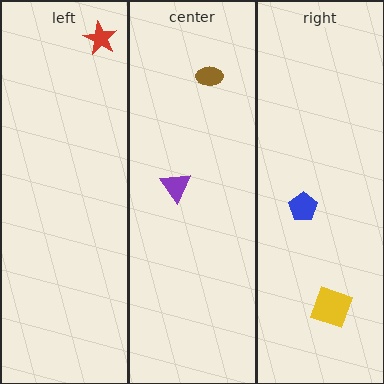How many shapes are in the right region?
2.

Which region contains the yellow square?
The right region.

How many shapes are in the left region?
1.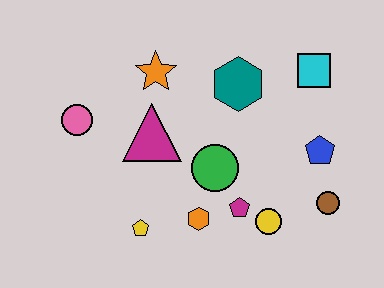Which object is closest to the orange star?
The magenta triangle is closest to the orange star.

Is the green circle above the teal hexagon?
No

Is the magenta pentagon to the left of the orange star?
No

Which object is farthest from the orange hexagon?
The cyan square is farthest from the orange hexagon.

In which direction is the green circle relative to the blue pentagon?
The green circle is to the left of the blue pentagon.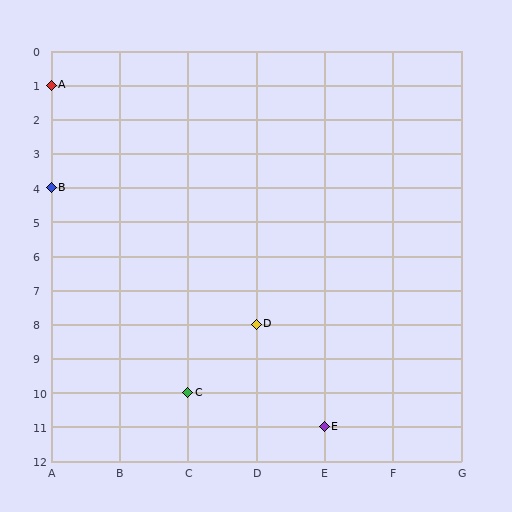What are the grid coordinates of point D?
Point D is at grid coordinates (D, 8).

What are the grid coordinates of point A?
Point A is at grid coordinates (A, 1).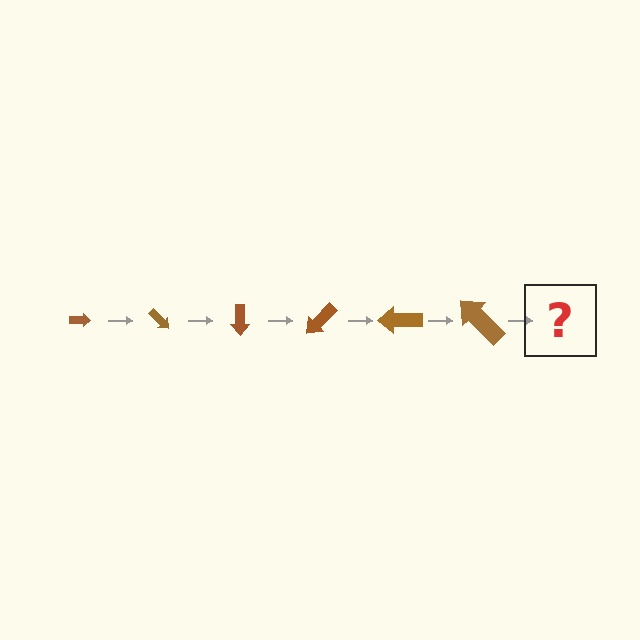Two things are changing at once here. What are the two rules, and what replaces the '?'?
The two rules are that the arrow grows larger each step and it rotates 45 degrees each step. The '?' should be an arrow, larger than the previous one and rotated 270 degrees from the start.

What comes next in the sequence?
The next element should be an arrow, larger than the previous one and rotated 270 degrees from the start.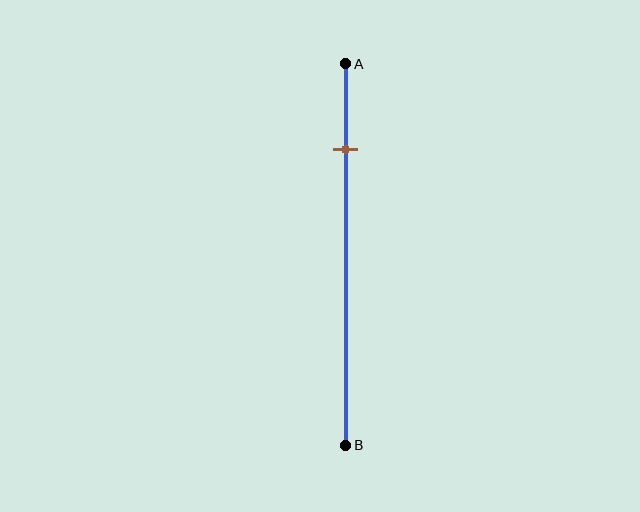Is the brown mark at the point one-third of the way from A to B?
No, the mark is at about 25% from A, not at the 33% one-third point.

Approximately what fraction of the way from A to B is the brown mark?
The brown mark is approximately 25% of the way from A to B.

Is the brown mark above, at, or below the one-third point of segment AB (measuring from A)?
The brown mark is above the one-third point of segment AB.